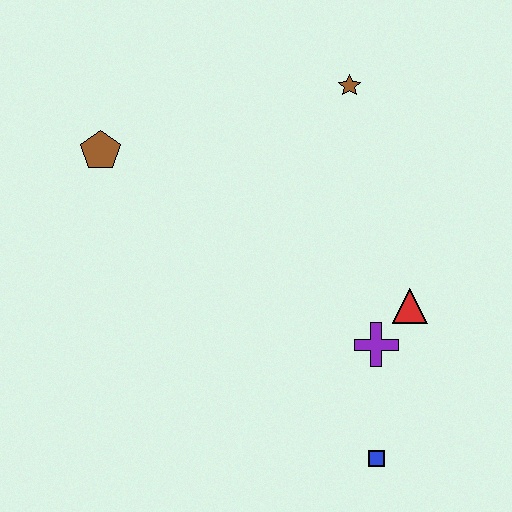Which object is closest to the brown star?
The red triangle is closest to the brown star.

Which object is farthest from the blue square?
The brown pentagon is farthest from the blue square.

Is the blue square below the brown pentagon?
Yes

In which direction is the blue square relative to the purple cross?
The blue square is below the purple cross.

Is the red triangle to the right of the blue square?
Yes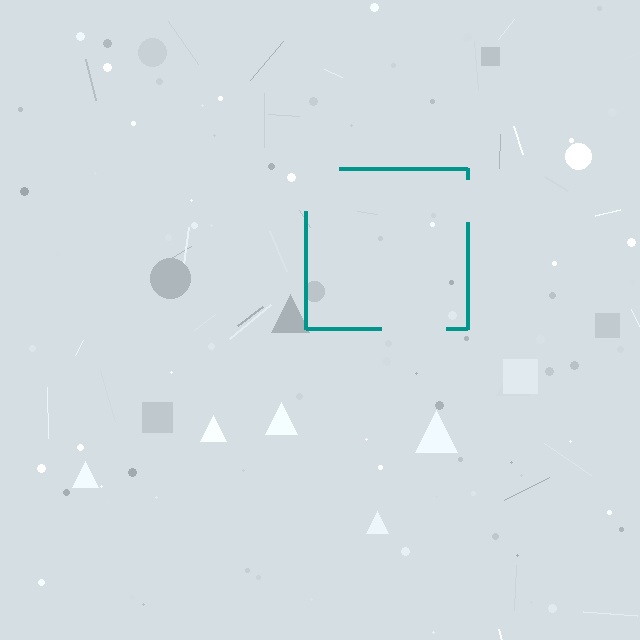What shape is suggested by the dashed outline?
The dashed outline suggests a square.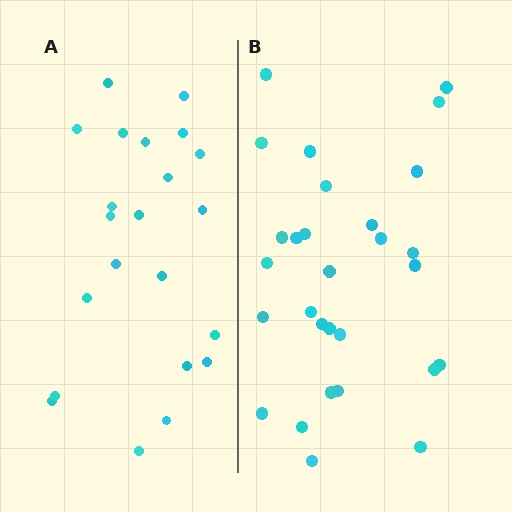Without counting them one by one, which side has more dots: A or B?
Region B (the right region) has more dots.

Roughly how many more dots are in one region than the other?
Region B has roughly 8 or so more dots than region A.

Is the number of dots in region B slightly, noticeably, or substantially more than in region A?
Region B has noticeably more, but not dramatically so. The ratio is roughly 1.3 to 1.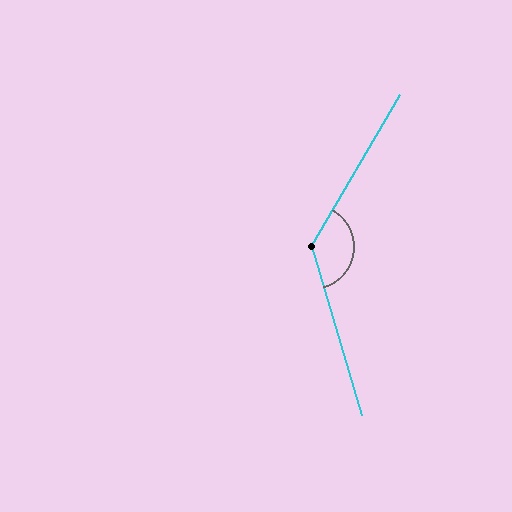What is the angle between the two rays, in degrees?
Approximately 134 degrees.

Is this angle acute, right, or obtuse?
It is obtuse.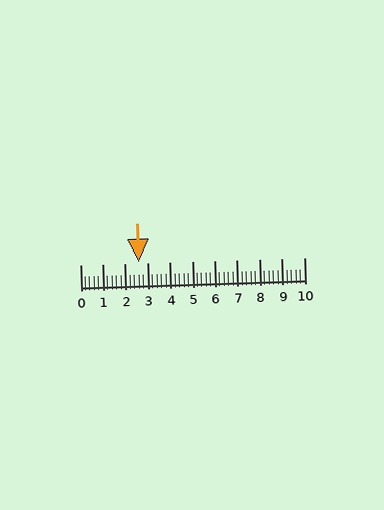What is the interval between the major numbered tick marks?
The major tick marks are spaced 1 units apart.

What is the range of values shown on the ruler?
The ruler shows values from 0 to 10.